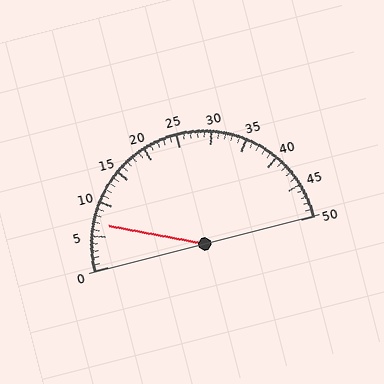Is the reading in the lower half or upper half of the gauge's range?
The reading is in the lower half of the range (0 to 50).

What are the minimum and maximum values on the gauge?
The gauge ranges from 0 to 50.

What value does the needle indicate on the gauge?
The needle indicates approximately 7.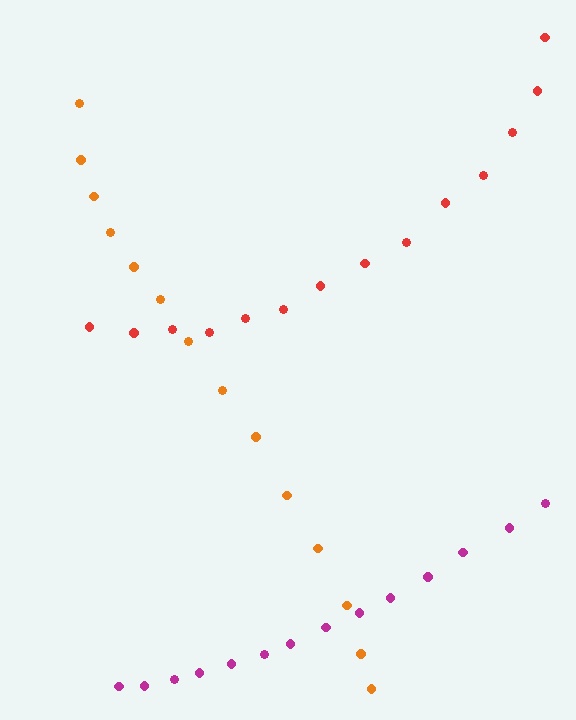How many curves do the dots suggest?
There are 3 distinct paths.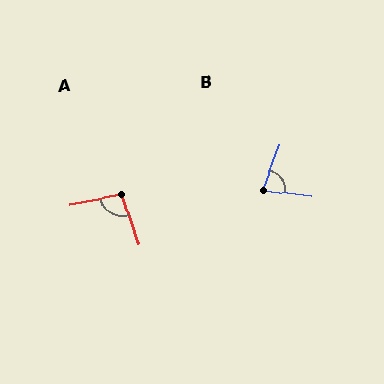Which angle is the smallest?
B, at approximately 76 degrees.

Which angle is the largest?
A, at approximately 97 degrees.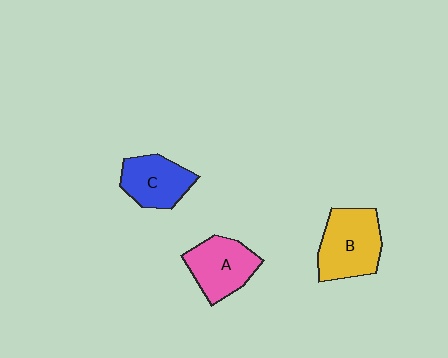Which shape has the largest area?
Shape B (yellow).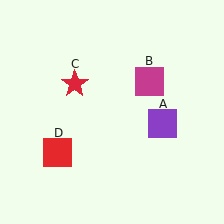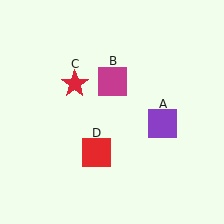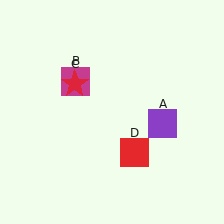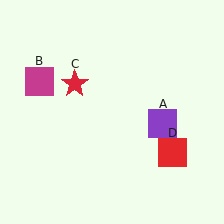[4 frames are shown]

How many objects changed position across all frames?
2 objects changed position: magenta square (object B), red square (object D).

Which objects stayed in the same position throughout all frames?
Purple square (object A) and red star (object C) remained stationary.